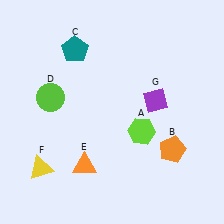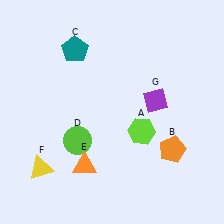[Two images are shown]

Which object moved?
The lime circle (D) moved down.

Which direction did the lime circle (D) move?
The lime circle (D) moved down.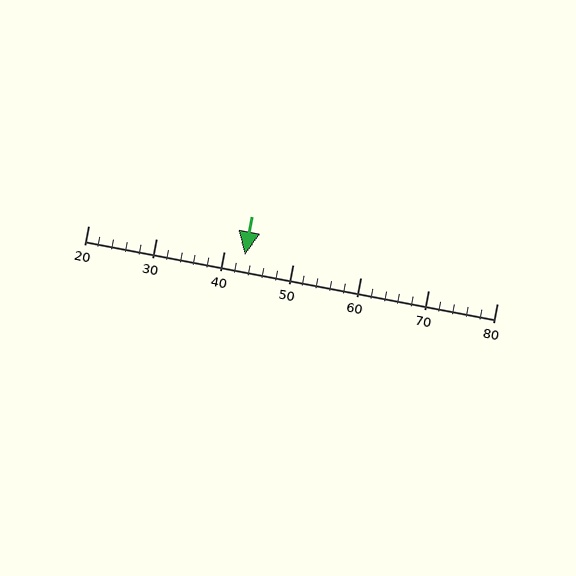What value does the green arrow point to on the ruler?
The green arrow points to approximately 43.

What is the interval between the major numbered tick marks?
The major tick marks are spaced 10 units apart.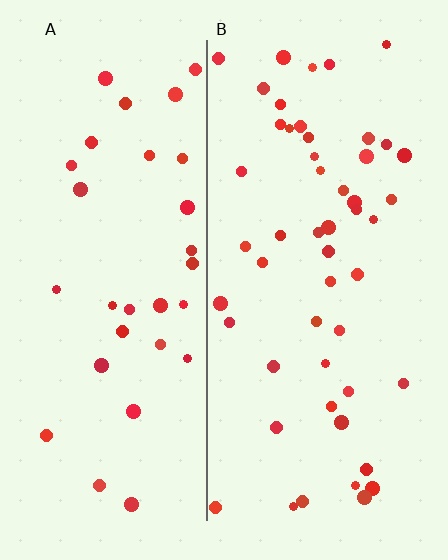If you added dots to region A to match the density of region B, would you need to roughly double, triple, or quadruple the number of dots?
Approximately double.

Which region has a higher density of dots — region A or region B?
B (the right).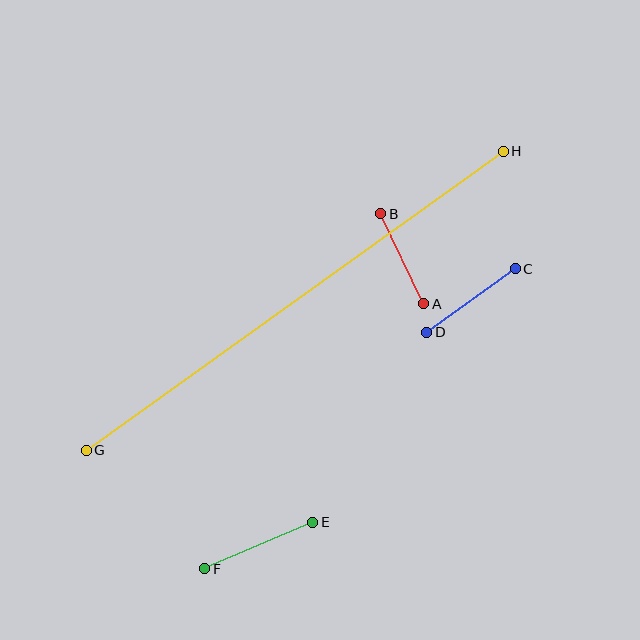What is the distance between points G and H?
The distance is approximately 513 pixels.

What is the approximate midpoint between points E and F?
The midpoint is at approximately (259, 546) pixels.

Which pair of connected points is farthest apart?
Points G and H are farthest apart.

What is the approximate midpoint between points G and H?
The midpoint is at approximately (295, 301) pixels.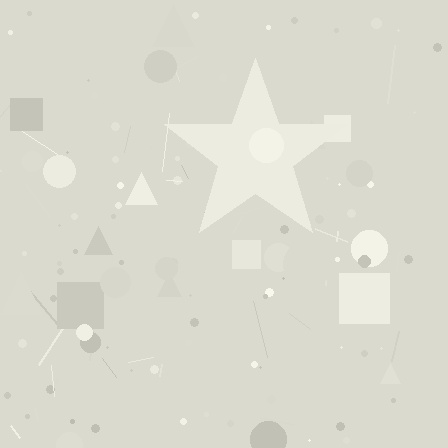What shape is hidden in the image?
A star is hidden in the image.